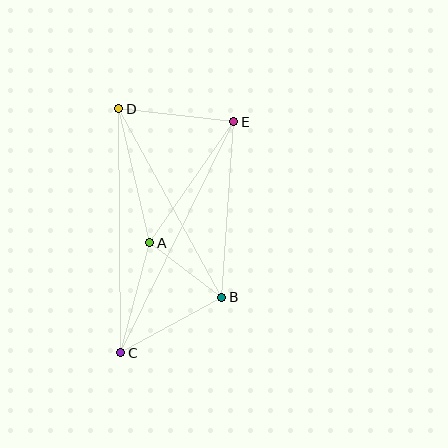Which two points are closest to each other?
Points A and B are closest to each other.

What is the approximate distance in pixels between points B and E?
The distance between B and E is approximately 176 pixels.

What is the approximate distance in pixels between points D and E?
The distance between D and E is approximately 116 pixels.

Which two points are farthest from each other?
Points C and E are farthest from each other.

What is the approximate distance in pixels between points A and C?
The distance between A and C is approximately 114 pixels.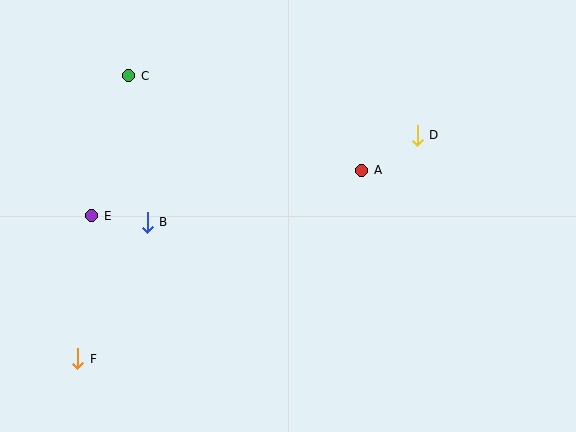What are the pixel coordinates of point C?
Point C is at (129, 76).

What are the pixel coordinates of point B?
Point B is at (147, 222).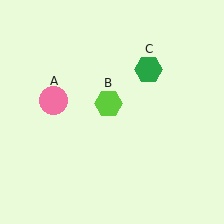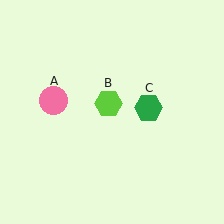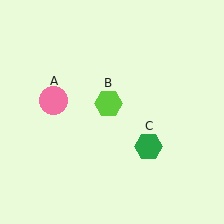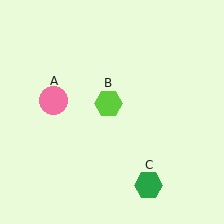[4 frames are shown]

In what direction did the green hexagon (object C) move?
The green hexagon (object C) moved down.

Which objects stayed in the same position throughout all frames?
Pink circle (object A) and lime hexagon (object B) remained stationary.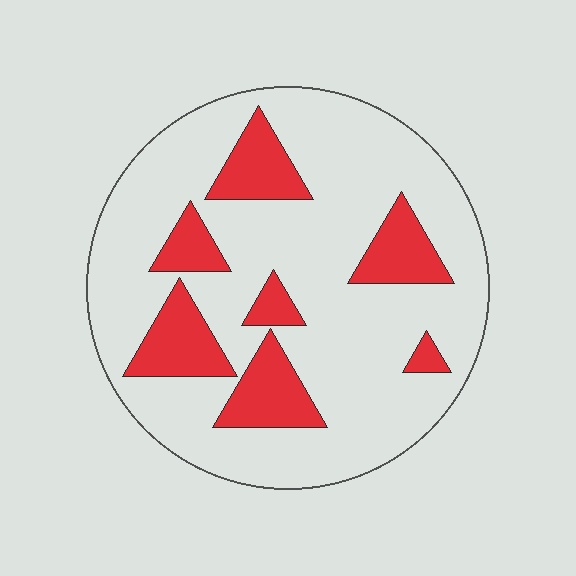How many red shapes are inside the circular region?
7.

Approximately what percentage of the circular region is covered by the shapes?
Approximately 20%.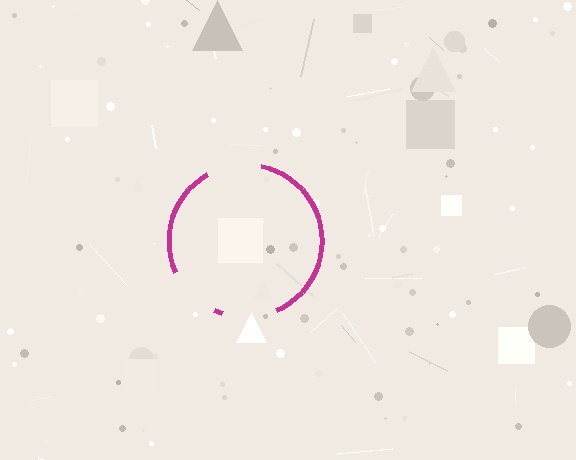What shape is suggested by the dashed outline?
The dashed outline suggests a circle.